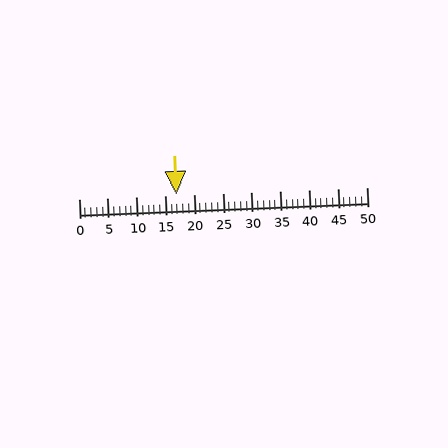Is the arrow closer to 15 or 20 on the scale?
The arrow is closer to 15.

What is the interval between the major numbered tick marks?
The major tick marks are spaced 5 units apart.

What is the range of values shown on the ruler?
The ruler shows values from 0 to 50.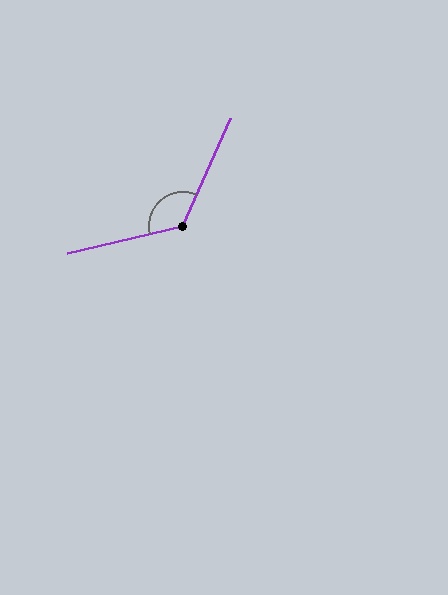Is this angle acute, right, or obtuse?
It is obtuse.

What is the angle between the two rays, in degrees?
Approximately 127 degrees.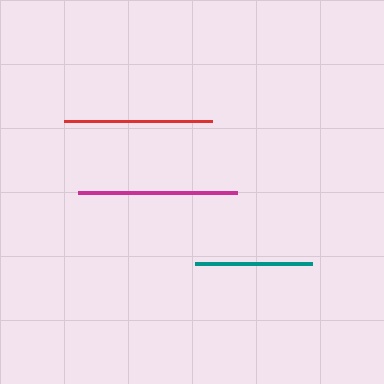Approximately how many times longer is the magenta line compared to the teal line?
The magenta line is approximately 1.4 times the length of the teal line.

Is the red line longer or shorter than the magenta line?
The magenta line is longer than the red line.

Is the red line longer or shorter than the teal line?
The red line is longer than the teal line.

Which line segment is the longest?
The magenta line is the longest at approximately 159 pixels.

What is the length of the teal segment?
The teal segment is approximately 118 pixels long.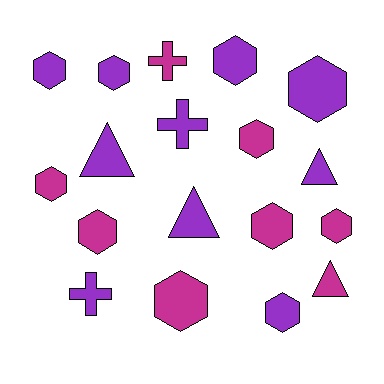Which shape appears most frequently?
Hexagon, with 11 objects.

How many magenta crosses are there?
There is 1 magenta cross.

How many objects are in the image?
There are 18 objects.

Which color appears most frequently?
Purple, with 10 objects.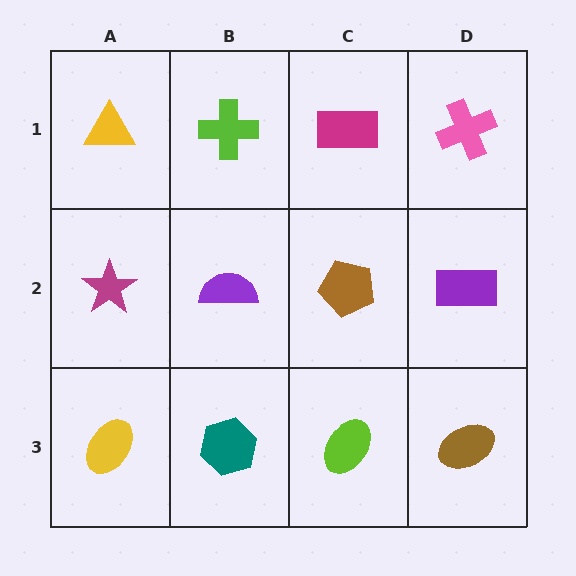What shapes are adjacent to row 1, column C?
A brown pentagon (row 2, column C), a lime cross (row 1, column B), a pink cross (row 1, column D).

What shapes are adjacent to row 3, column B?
A purple semicircle (row 2, column B), a yellow ellipse (row 3, column A), a lime ellipse (row 3, column C).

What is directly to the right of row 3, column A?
A teal hexagon.